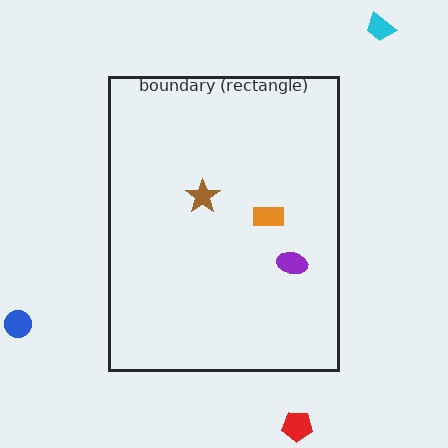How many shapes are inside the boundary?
3 inside, 3 outside.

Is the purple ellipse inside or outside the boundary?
Inside.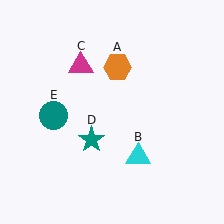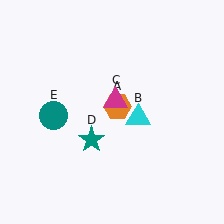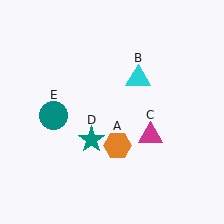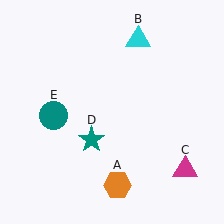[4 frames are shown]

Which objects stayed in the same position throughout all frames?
Teal star (object D) and teal circle (object E) remained stationary.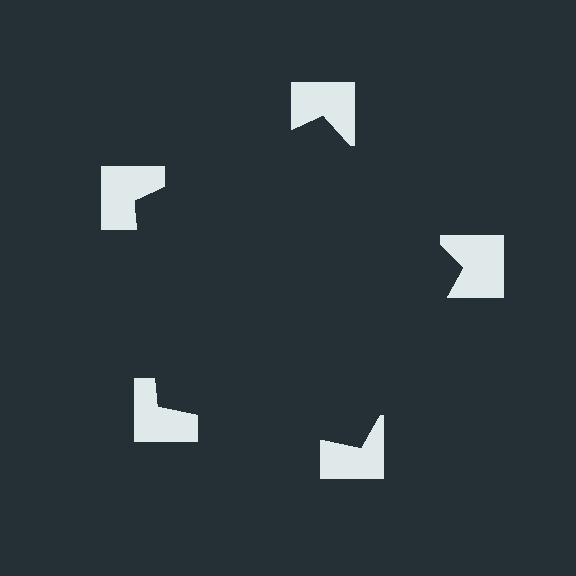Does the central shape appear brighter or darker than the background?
It typically appears slightly darker than the background, even though no actual brightness change is drawn.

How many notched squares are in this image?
There are 5 — one at each vertex of the illusory pentagon.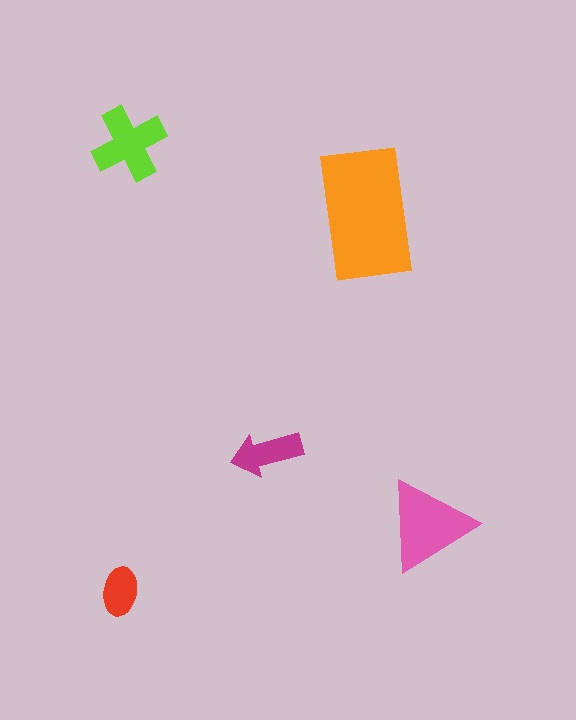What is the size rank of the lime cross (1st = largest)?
3rd.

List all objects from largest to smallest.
The orange rectangle, the pink triangle, the lime cross, the magenta arrow, the red ellipse.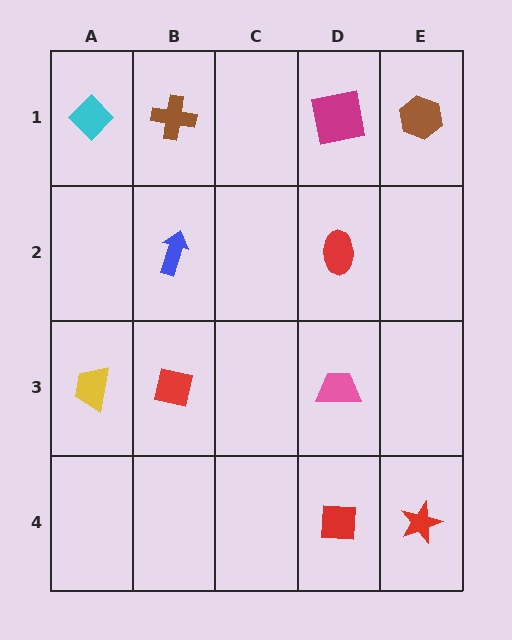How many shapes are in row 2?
2 shapes.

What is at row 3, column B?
A red square.